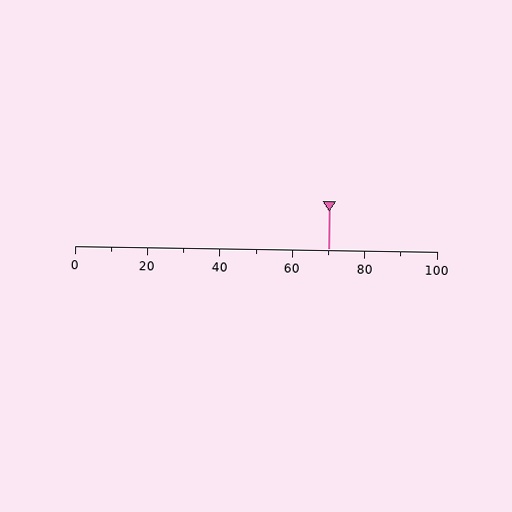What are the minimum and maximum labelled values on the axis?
The axis runs from 0 to 100.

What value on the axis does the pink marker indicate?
The marker indicates approximately 70.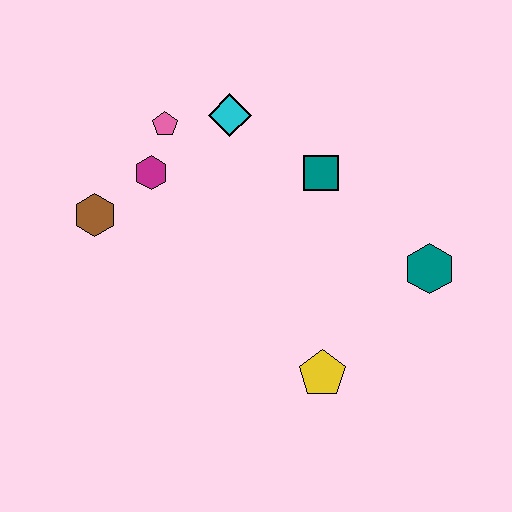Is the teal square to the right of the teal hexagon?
No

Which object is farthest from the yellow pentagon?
The pink pentagon is farthest from the yellow pentagon.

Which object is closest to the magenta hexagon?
The pink pentagon is closest to the magenta hexagon.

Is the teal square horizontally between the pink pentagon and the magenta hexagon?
No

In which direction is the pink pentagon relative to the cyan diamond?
The pink pentagon is to the left of the cyan diamond.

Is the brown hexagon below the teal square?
Yes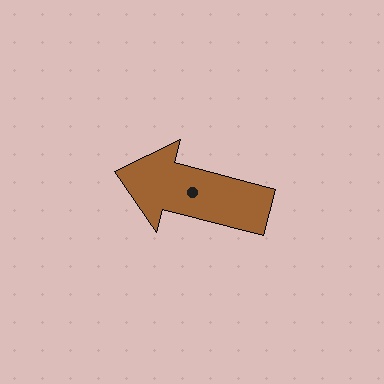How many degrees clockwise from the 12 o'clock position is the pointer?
Approximately 285 degrees.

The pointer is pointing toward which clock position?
Roughly 9 o'clock.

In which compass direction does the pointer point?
West.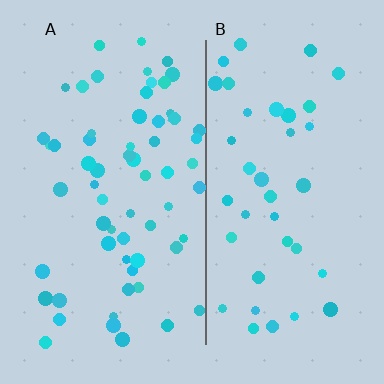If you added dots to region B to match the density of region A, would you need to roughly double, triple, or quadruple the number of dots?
Approximately double.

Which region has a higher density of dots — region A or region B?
A (the left).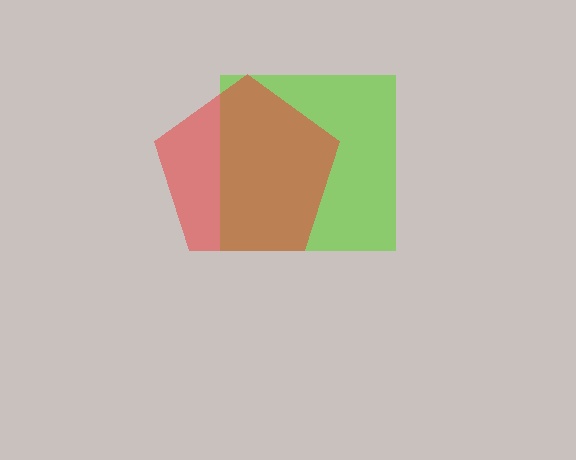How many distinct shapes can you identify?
There are 2 distinct shapes: a lime square, a red pentagon.